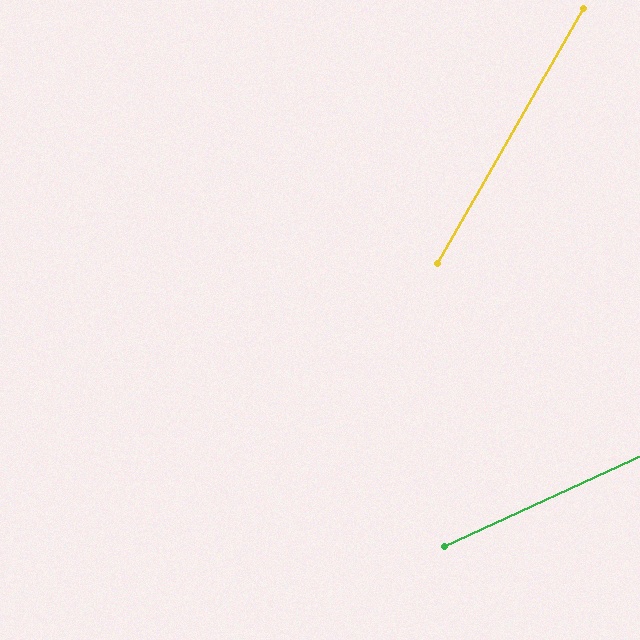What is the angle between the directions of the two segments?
Approximately 36 degrees.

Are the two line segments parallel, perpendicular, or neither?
Neither parallel nor perpendicular — they differ by about 36°.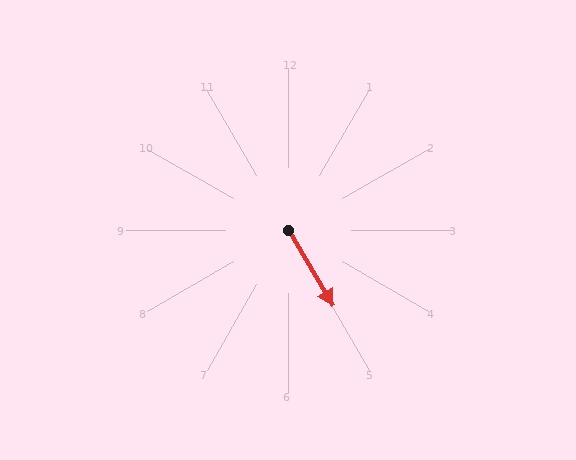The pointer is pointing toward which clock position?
Roughly 5 o'clock.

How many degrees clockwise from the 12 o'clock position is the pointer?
Approximately 150 degrees.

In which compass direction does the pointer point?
Southeast.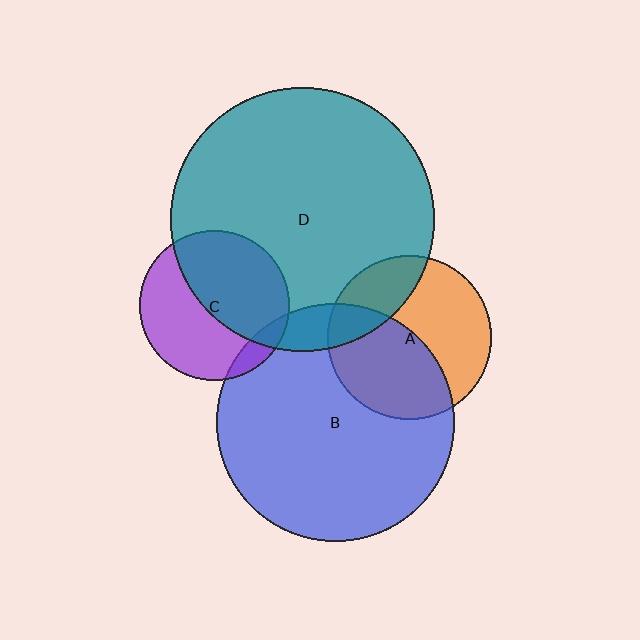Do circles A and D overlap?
Yes.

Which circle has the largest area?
Circle D (teal).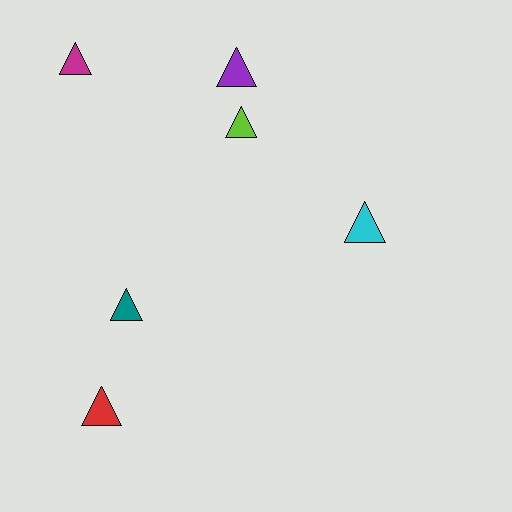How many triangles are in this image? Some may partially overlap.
There are 6 triangles.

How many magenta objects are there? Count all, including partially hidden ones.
There is 1 magenta object.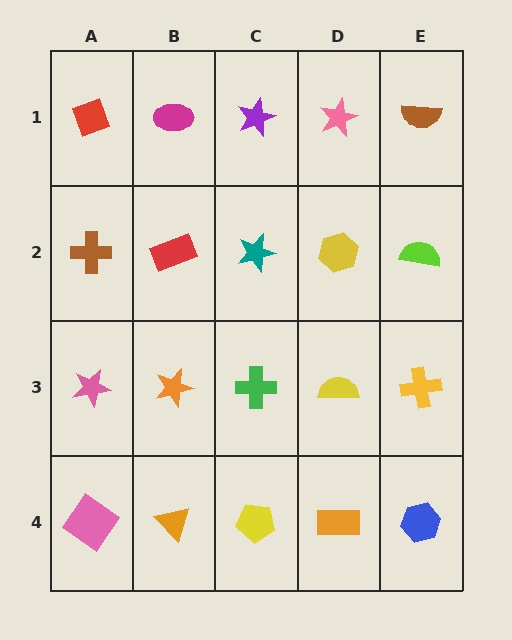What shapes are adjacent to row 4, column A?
A pink star (row 3, column A), an orange triangle (row 4, column B).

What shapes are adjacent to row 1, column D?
A yellow hexagon (row 2, column D), a purple star (row 1, column C), a brown semicircle (row 1, column E).